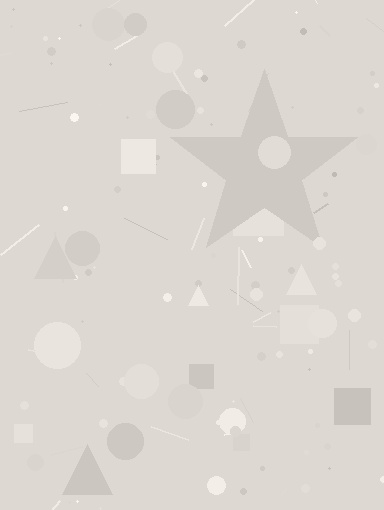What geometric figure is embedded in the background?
A star is embedded in the background.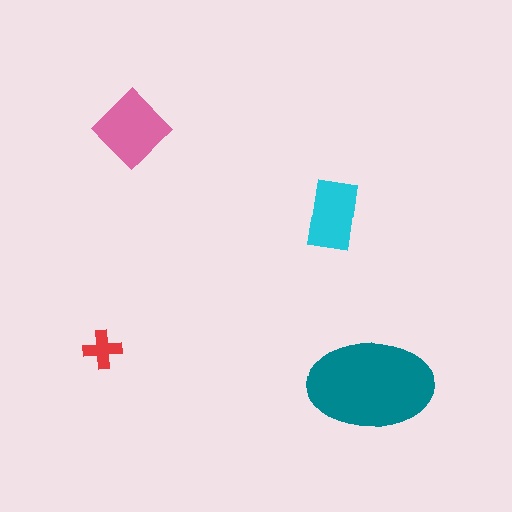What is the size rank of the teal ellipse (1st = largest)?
1st.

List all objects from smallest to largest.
The red cross, the cyan rectangle, the pink diamond, the teal ellipse.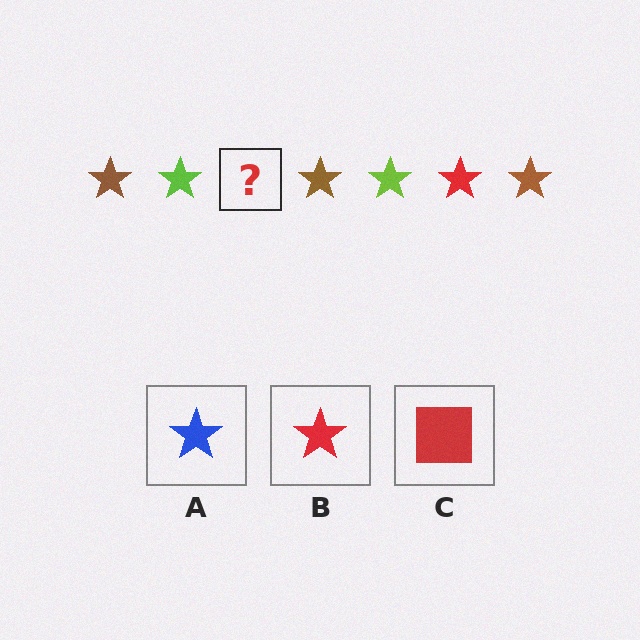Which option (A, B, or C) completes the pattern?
B.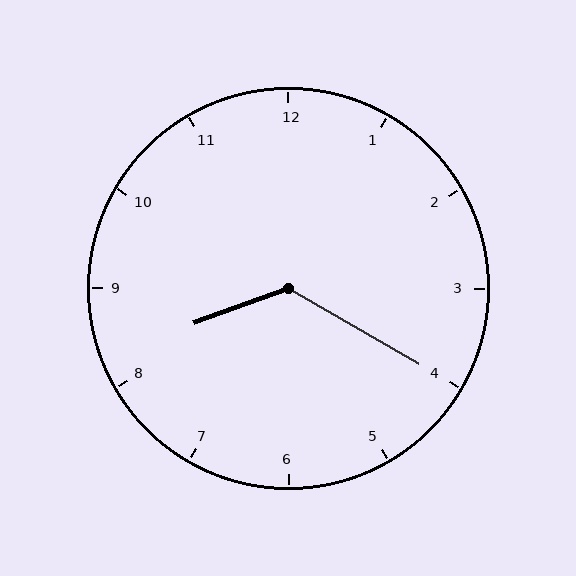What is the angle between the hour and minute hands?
Approximately 130 degrees.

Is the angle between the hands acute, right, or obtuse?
It is obtuse.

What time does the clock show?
8:20.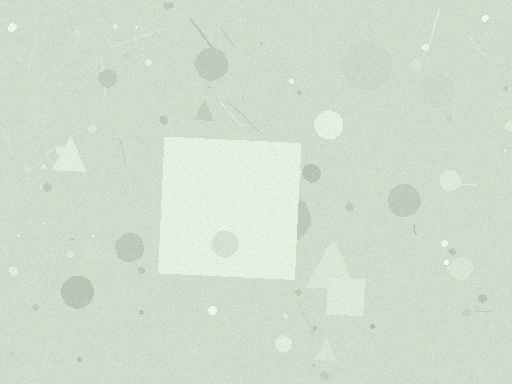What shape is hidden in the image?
A square is hidden in the image.